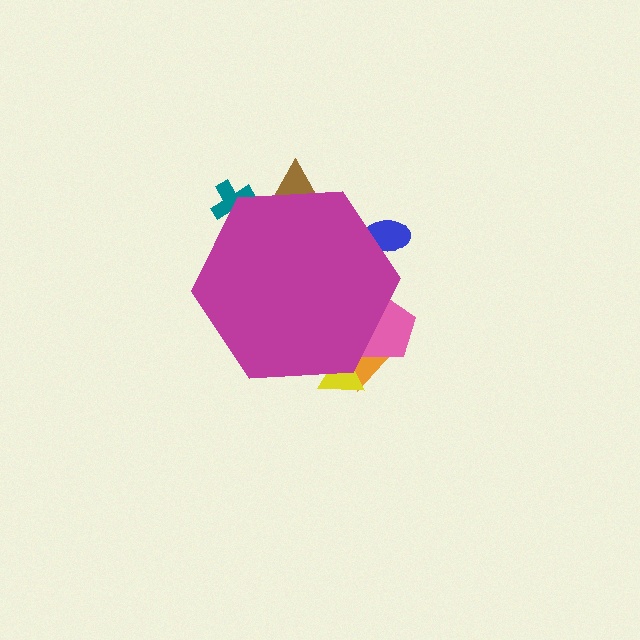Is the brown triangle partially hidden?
Yes, the brown triangle is partially hidden behind the magenta hexagon.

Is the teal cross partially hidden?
Yes, the teal cross is partially hidden behind the magenta hexagon.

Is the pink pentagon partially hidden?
Yes, the pink pentagon is partially hidden behind the magenta hexagon.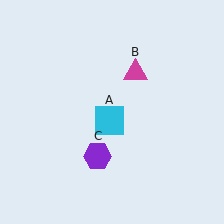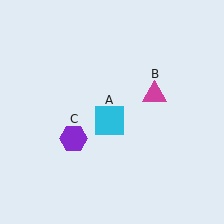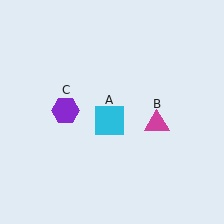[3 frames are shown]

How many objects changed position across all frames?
2 objects changed position: magenta triangle (object B), purple hexagon (object C).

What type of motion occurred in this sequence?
The magenta triangle (object B), purple hexagon (object C) rotated clockwise around the center of the scene.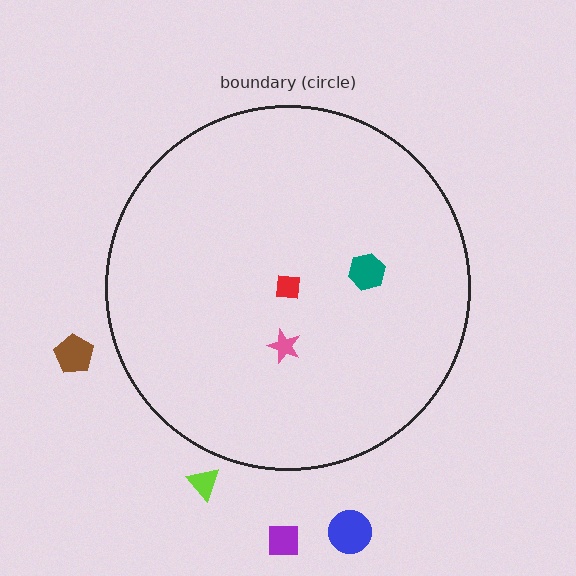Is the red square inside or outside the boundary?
Inside.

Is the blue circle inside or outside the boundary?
Outside.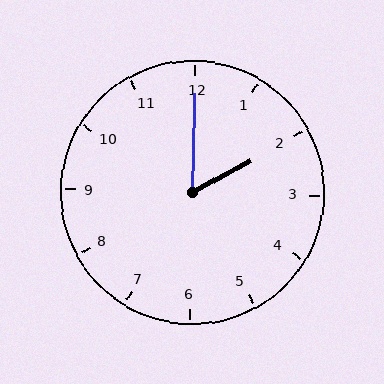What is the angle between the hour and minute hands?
Approximately 60 degrees.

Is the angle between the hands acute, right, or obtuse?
It is acute.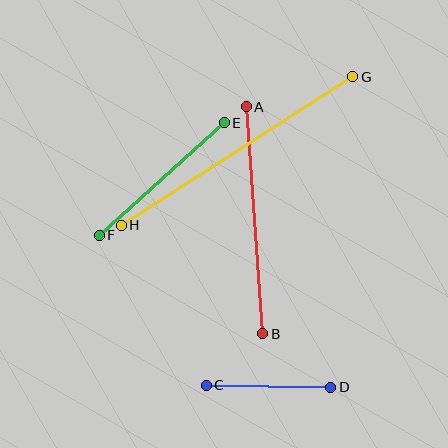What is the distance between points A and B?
The distance is approximately 228 pixels.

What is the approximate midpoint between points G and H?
The midpoint is at approximately (237, 151) pixels.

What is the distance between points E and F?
The distance is approximately 168 pixels.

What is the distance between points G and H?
The distance is approximately 275 pixels.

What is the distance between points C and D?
The distance is approximately 124 pixels.